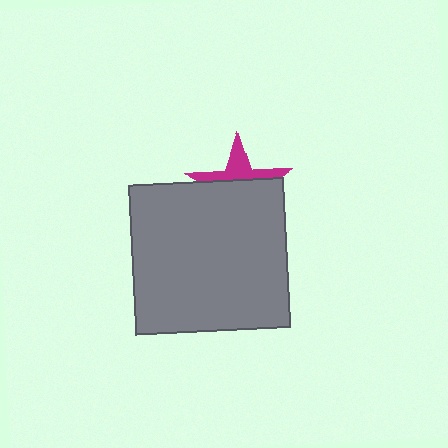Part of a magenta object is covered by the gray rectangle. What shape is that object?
It is a star.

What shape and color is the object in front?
The object in front is a gray rectangle.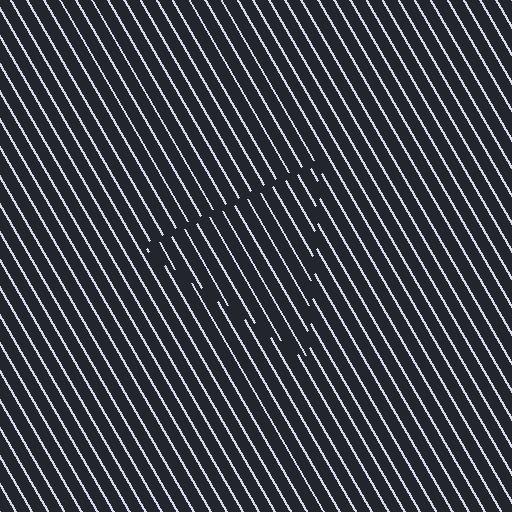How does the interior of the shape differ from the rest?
The interior of the shape contains the same grating, shifted by half a period — the contour is defined by the phase discontinuity where line-ends from the inner and outer gratings abut.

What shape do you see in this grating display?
An illusory triangle. The interior of the shape contains the same grating, shifted by half a period — the contour is defined by the phase discontinuity where line-ends from the inner and outer gratings abut.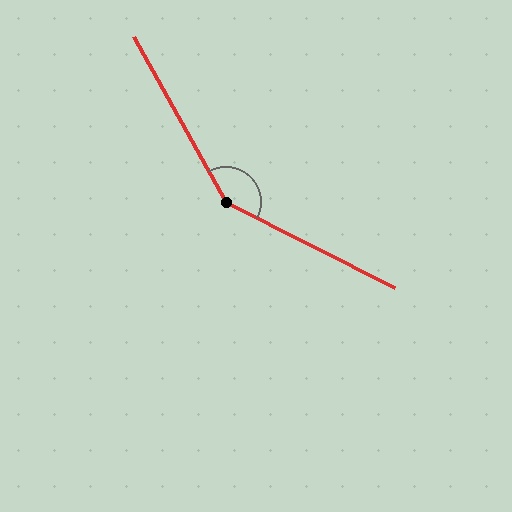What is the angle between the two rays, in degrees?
Approximately 146 degrees.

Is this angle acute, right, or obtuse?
It is obtuse.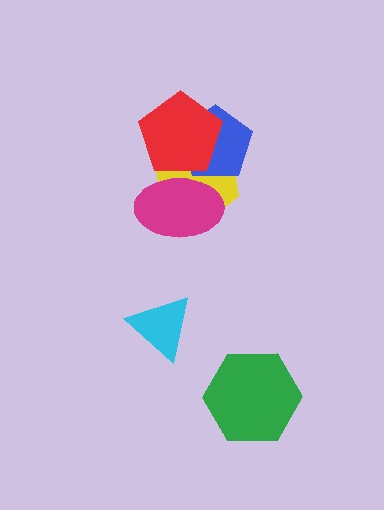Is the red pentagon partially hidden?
Yes, it is partially covered by another shape.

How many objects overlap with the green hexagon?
0 objects overlap with the green hexagon.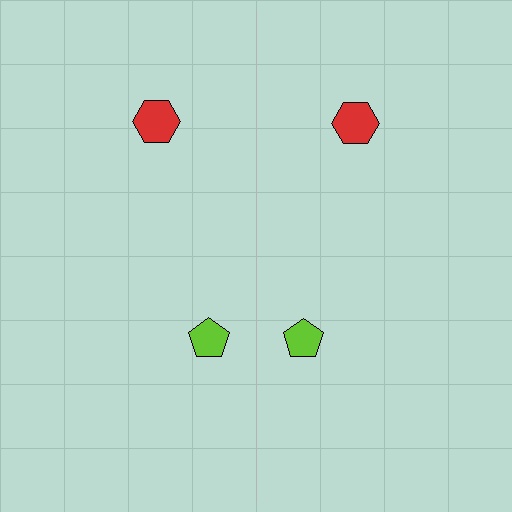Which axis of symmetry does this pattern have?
The pattern has a vertical axis of symmetry running through the center of the image.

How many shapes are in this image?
There are 4 shapes in this image.